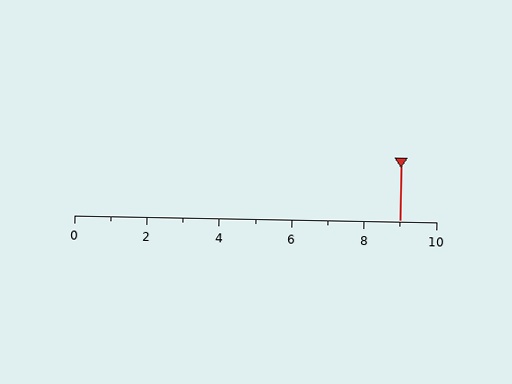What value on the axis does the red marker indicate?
The marker indicates approximately 9.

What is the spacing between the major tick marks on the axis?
The major ticks are spaced 2 apart.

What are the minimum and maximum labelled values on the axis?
The axis runs from 0 to 10.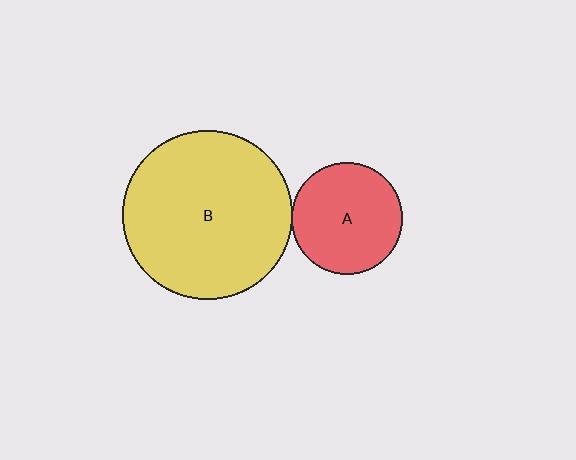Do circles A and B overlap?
Yes.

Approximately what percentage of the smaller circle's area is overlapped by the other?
Approximately 5%.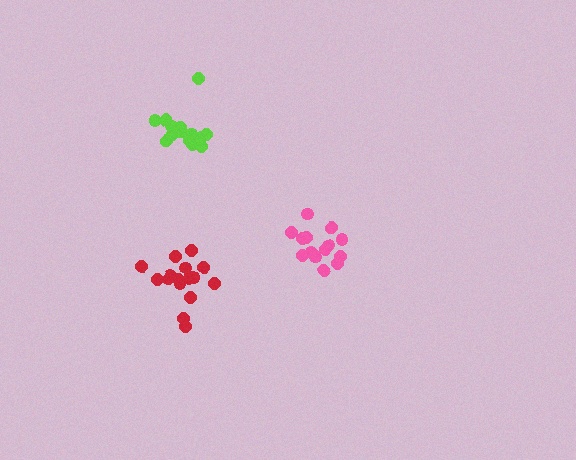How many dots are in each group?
Group 1: 15 dots, Group 2: 16 dots, Group 3: 16 dots (47 total).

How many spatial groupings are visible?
There are 3 spatial groupings.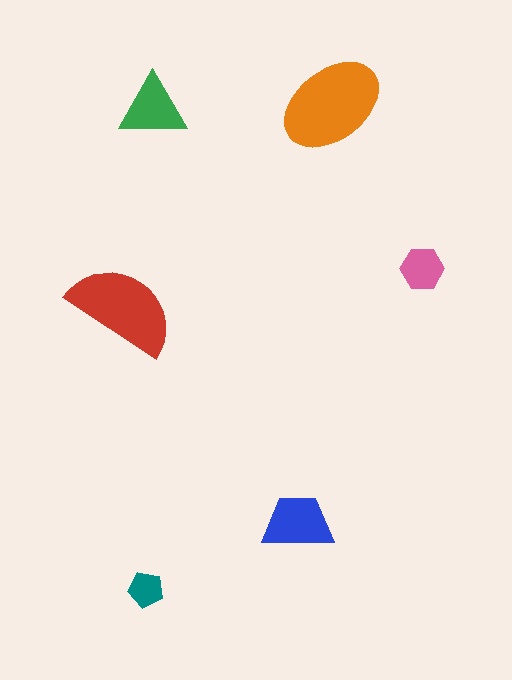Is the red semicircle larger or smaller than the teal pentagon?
Larger.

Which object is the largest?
The orange ellipse.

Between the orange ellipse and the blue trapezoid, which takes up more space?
The orange ellipse.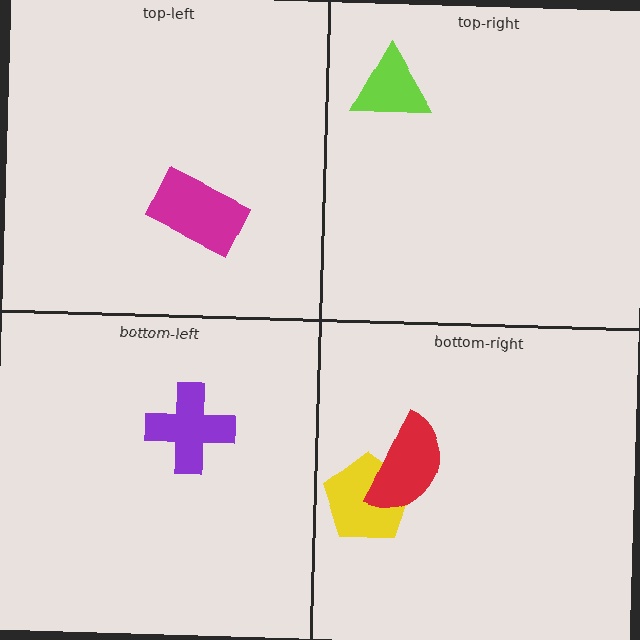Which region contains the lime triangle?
The top-right region.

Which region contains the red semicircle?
The bottom-right region.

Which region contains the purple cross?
The bottom-left region.